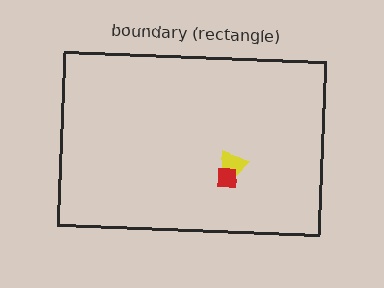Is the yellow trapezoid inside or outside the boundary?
Inside.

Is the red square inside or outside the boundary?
Inside.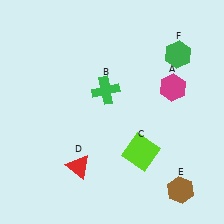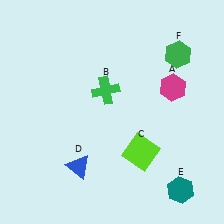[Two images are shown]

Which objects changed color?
D changed from red to blue. E changed from brown to teal.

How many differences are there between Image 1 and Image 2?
There are 2 differences between the two images.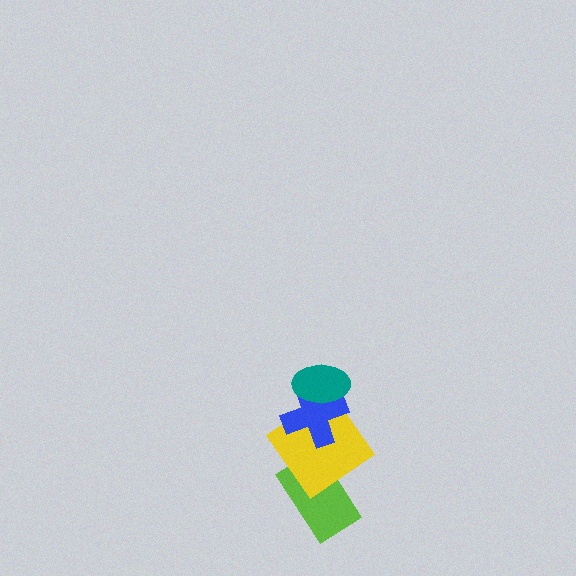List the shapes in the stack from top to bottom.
From top to bottom: the teal ellipse, the blue cross, the yellow diamond, the lime rectangle.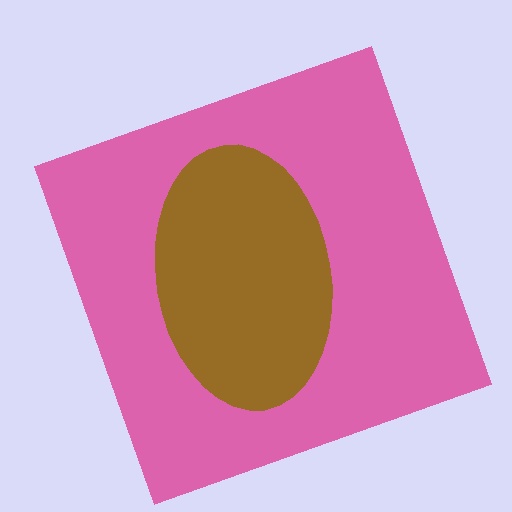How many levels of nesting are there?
2.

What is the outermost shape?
The pink square.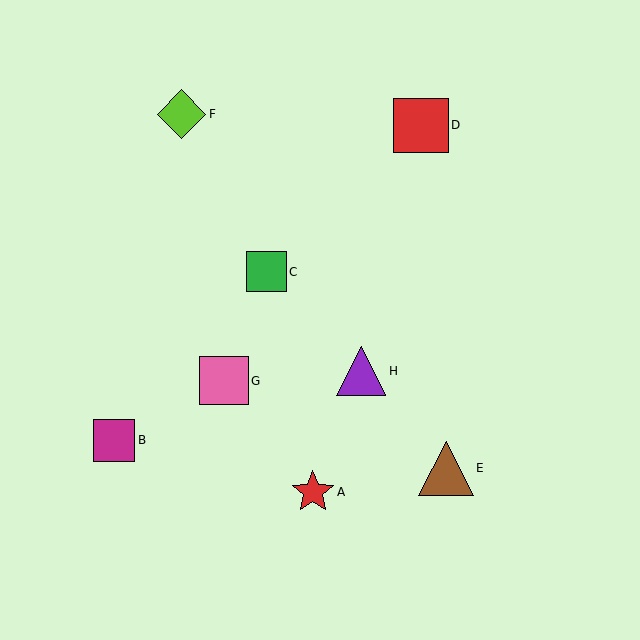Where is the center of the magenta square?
The center of the magenta square is at (114, 440).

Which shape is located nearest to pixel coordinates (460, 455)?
The brown triangle (labeled E) at (446, 468) is nearest to that location.